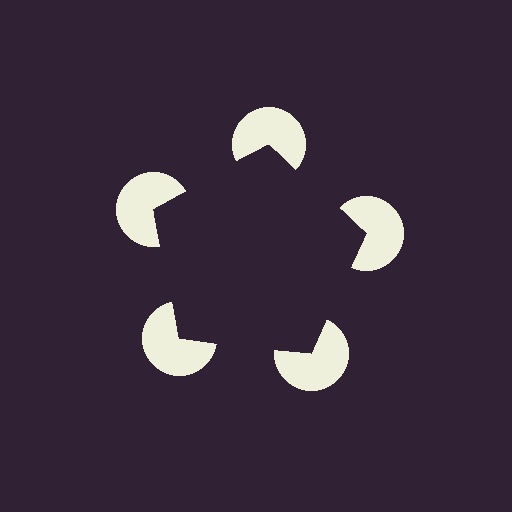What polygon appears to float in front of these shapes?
An illusory pentagon — its edges are inferred from the aligned wedge cuts in the pac-man discs, not physically drawn.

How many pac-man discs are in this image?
There are 5 — one at each vertex of the illusory pentagon.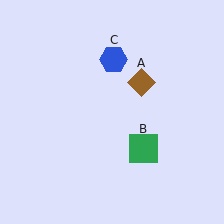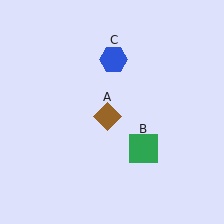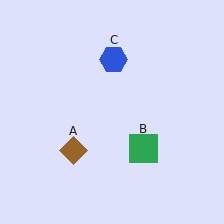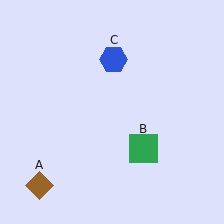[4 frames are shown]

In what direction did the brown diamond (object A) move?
The brown diamond (object A) moved down and to the left.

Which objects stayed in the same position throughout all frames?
Green square (object B) and blue hexagon (object C) remained stationary.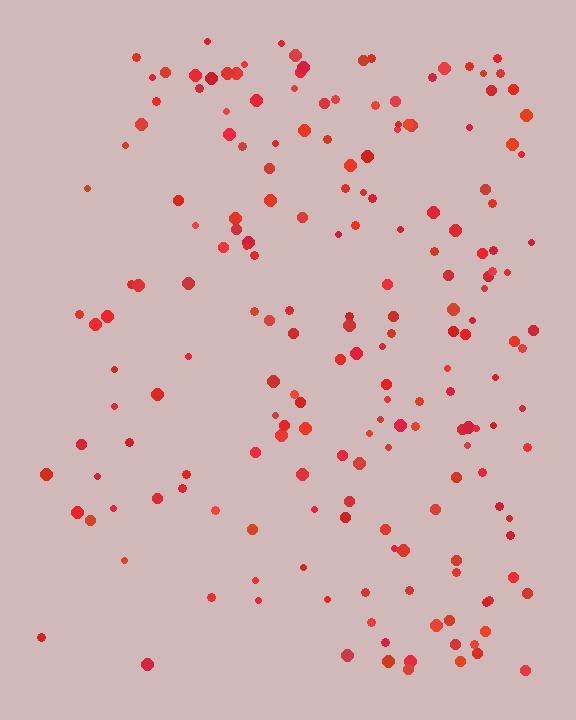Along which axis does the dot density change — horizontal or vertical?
Horizontal.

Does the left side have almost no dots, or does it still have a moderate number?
Still a moderate number, just noticeably fewer than the right.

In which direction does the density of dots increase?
From left to right, with the right side densest.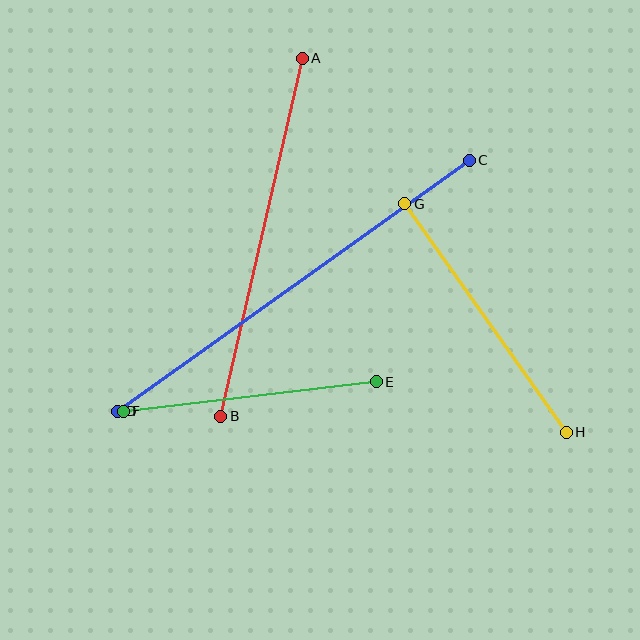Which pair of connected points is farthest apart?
Points C and D are farthest apart.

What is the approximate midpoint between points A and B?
The midpoint is at approximately (261, 237) pixels.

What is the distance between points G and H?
The distance is approximately 280 pixels.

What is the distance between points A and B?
The distance is approximately 367 pixels.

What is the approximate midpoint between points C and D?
The midpoint is at approximately (293, 286) pixels.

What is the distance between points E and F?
The distance is approximately 254 pixels.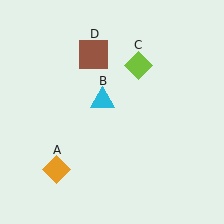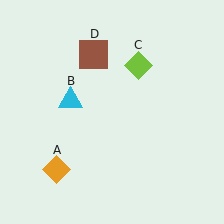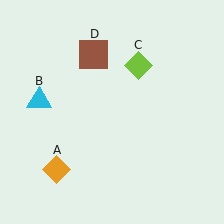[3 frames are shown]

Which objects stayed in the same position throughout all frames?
Orange diamond (object A) and lime diamond (object C) and brown square (object D) remained stationary.